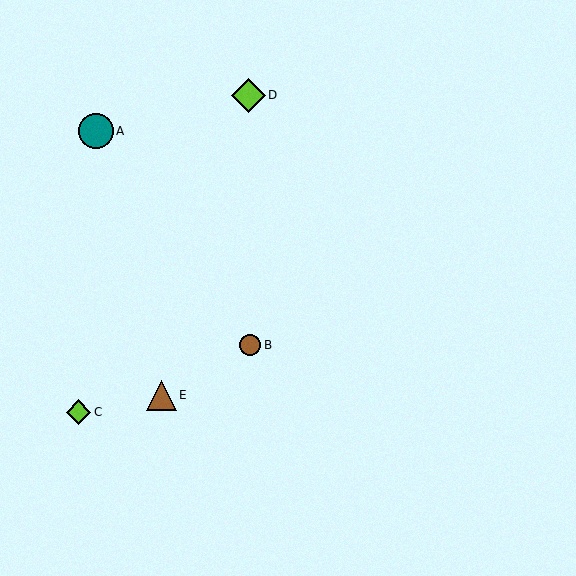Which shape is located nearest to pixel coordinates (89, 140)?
The teal circle (labeled A) at (96, 131) is nearest to that location.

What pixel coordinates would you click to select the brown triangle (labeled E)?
Click at (161, 395) to select the brown triangle E.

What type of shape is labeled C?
Shape C is a lime diamond.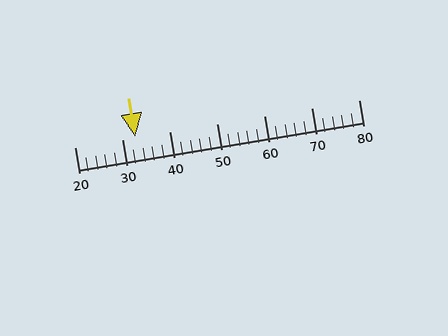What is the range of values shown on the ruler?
The ruler shows values from 20 to 80.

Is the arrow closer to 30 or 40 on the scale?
The arrow is closer to 30.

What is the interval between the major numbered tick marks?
The major tick marks are spaced 10 units apart.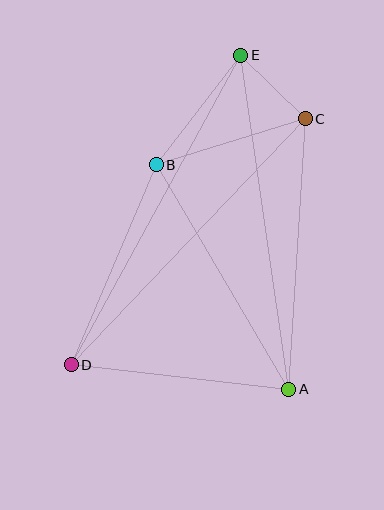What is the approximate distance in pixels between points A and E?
The distance between A and E is approximately 338 pixels.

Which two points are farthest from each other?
Points D and E are farthest from each other.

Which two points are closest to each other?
Points C and E are closest to each other.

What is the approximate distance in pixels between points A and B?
The distance between A and B is approximately 261 pixels.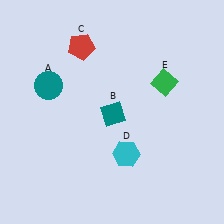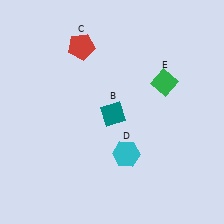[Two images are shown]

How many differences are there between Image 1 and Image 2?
There is 1 difference between the two images.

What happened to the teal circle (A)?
The teal circle (A) was removed in Image 2. It was in the top-left area of Image 1.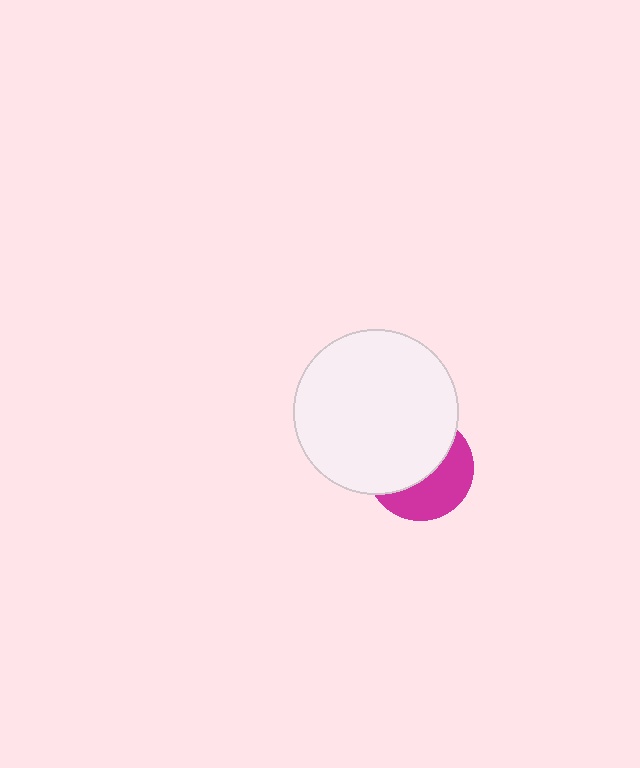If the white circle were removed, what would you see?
You would see the complete magenta circle.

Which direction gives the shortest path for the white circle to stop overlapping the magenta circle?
Moving toward the upper-left gives the shortest separation.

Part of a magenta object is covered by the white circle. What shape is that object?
It is a circle.